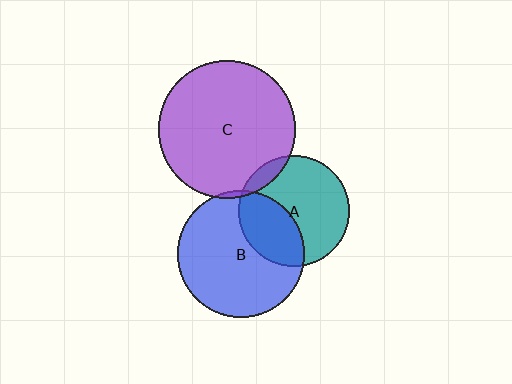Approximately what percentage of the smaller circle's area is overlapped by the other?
Approximately 5%.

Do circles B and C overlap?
Yes.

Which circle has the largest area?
Circle C (purple).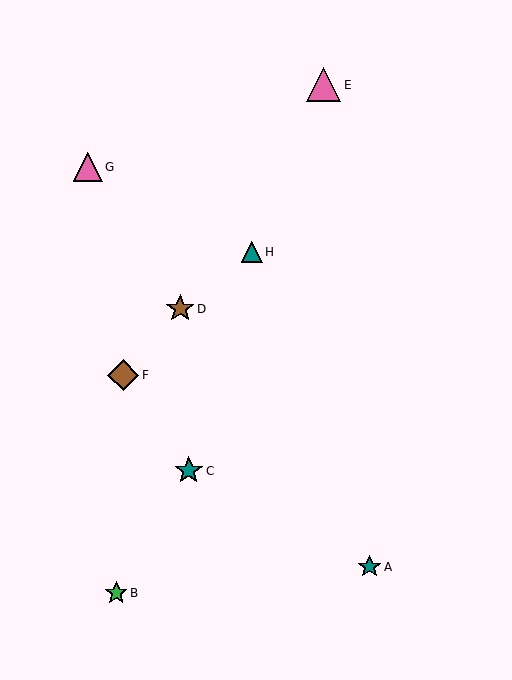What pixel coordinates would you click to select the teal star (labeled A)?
Click at (369, 567) to select the teal star A.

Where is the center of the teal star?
The center of the teal star is at (369, 567).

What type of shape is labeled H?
Shape H is a teal triangle.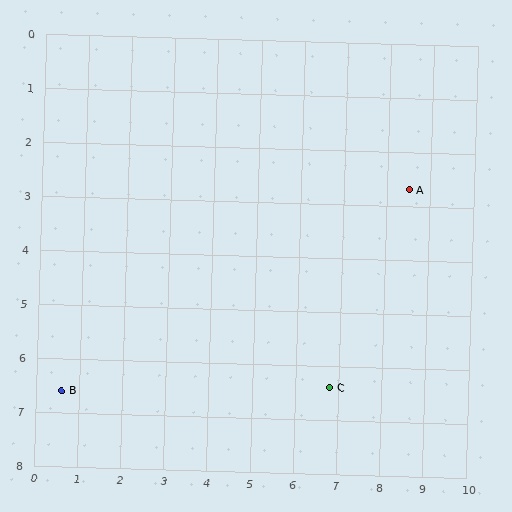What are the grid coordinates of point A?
Point A is at approximately (8.5, 2.7).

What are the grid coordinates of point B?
Point B is at approximately (0.6, 6.6).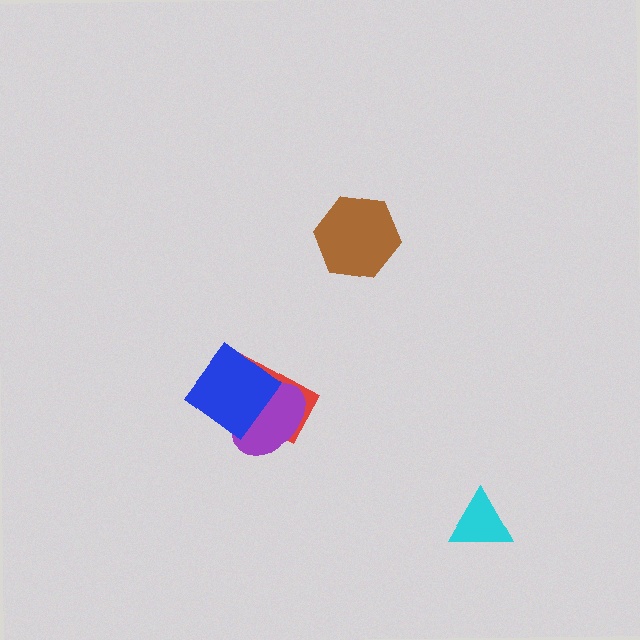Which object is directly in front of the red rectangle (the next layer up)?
The purple ellipse is directly in front of the red rectangle.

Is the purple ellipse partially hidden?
Yes, it is partially covered by another shape.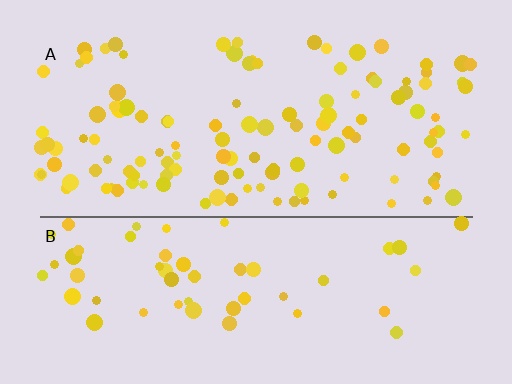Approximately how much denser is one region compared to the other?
Approximately 2.2× — region A over region B.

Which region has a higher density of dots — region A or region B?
A (the top).